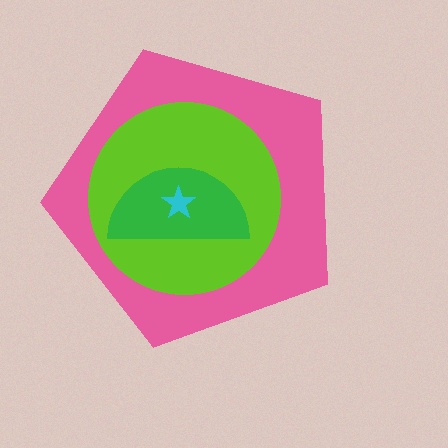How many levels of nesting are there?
4.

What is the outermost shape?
The pink pentagon.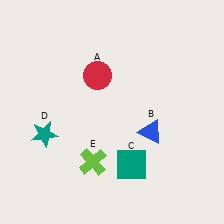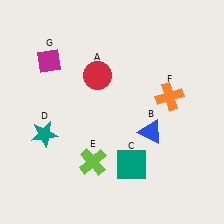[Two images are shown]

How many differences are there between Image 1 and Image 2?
There are 2 differences between the two images.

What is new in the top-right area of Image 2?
An orange cross (F) was added in the top-right area of Image 2.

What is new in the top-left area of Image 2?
A magenta diamond (G) was added in the top-left area of Image 2.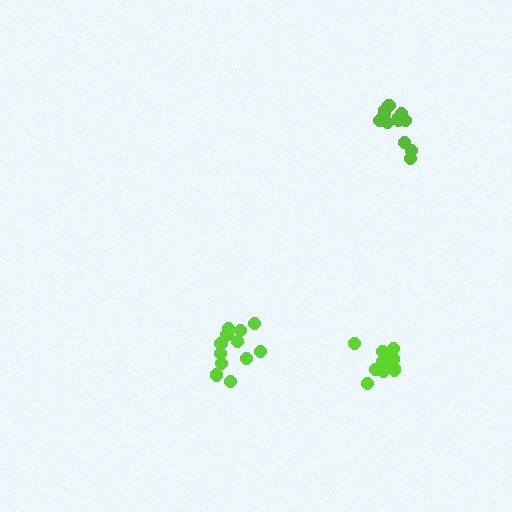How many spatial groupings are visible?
There are 3 spatial groupings.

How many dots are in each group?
Group 1: 12 dots, Group 2: 13 dots, Group 3: 14 dots (39 total).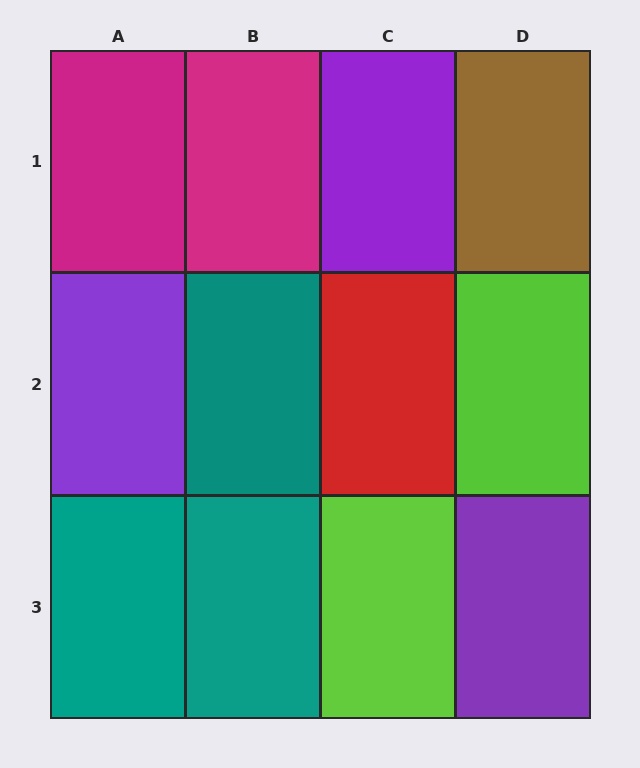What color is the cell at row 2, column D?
Lime.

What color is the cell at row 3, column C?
Lime.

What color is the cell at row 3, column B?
Teal.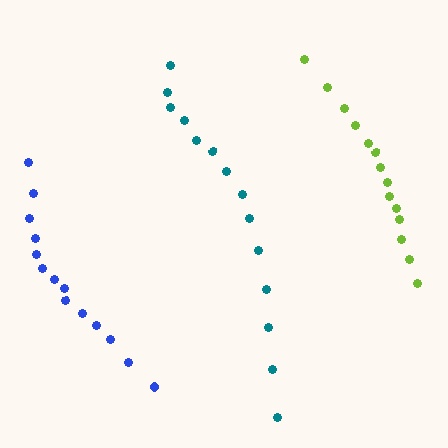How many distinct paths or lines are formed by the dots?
There are 3 distinct paths.